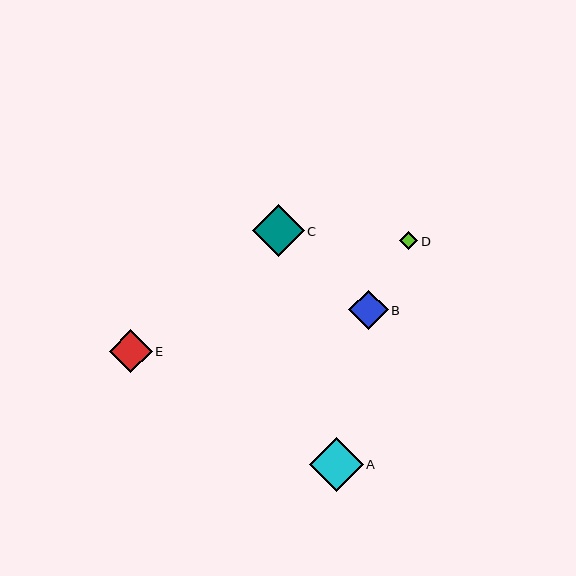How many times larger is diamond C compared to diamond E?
Diamond C is approximately 1.2 times the size of diamond E.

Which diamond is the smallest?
Diamond D is the smallest with a size of approximately 18 pixels.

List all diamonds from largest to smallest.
From largest to smallest: A, C, E, B, D.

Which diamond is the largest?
Diamond A is the largest with a size of approximately 54 pixels.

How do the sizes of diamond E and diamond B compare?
Diamond E and diamond B are approximately the same size.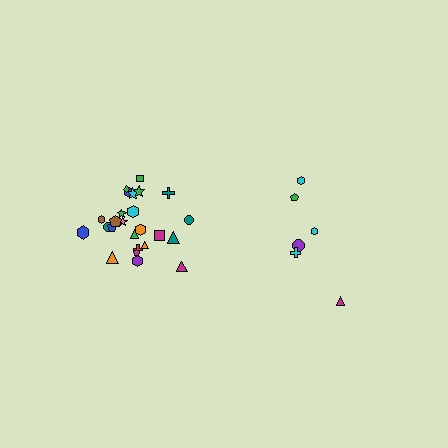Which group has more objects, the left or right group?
The left group.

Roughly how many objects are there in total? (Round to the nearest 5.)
Roughly 30 objects in total.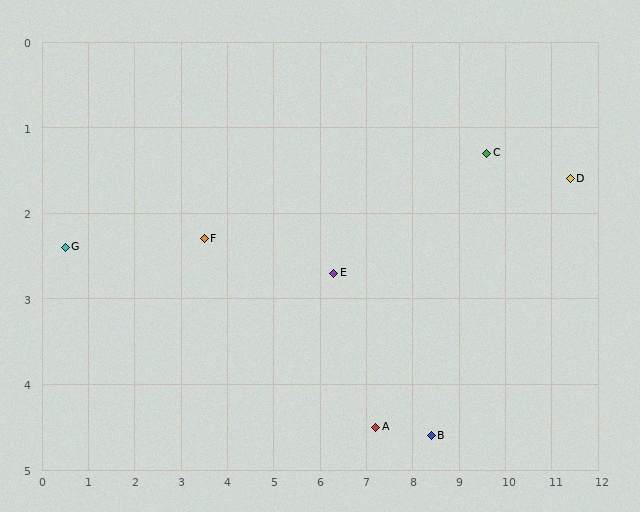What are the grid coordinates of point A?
Point A is at approximately (7.2, 4.5).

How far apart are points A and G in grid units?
Points A and G are about 7.0 grid units apart.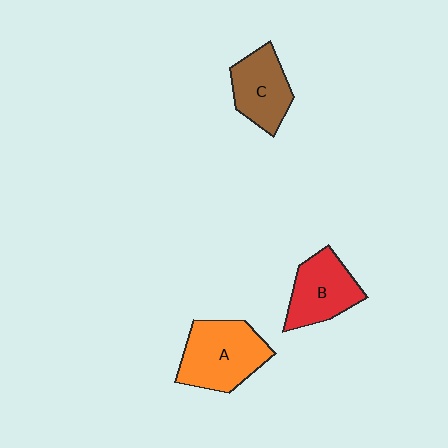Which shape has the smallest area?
Shape C (brown).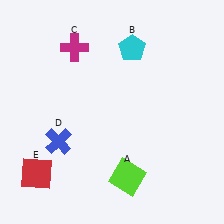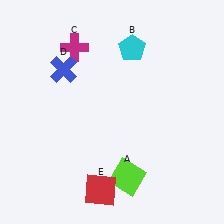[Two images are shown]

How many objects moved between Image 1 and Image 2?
2 objects moved between the two images.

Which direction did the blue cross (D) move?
The blue cross (D) moved up.